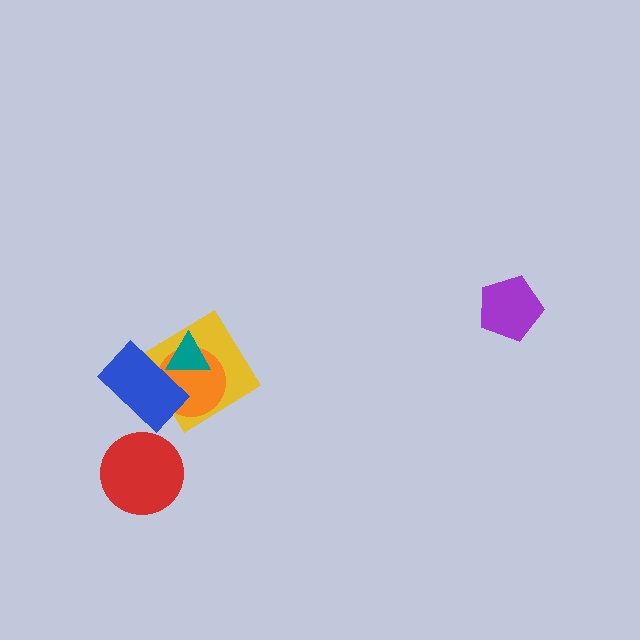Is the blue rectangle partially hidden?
No, no other shape covers it.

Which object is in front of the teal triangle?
The blue rectangle is in front of the teal triangle.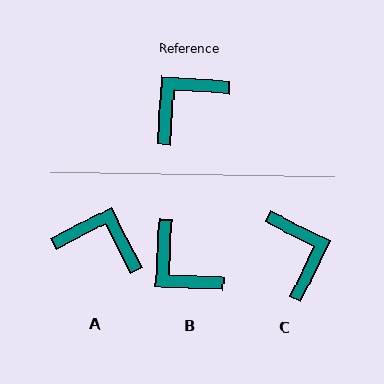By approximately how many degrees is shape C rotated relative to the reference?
Approximately 112 degrees clockwise.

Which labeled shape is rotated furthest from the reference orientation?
C, about 112 degrees away.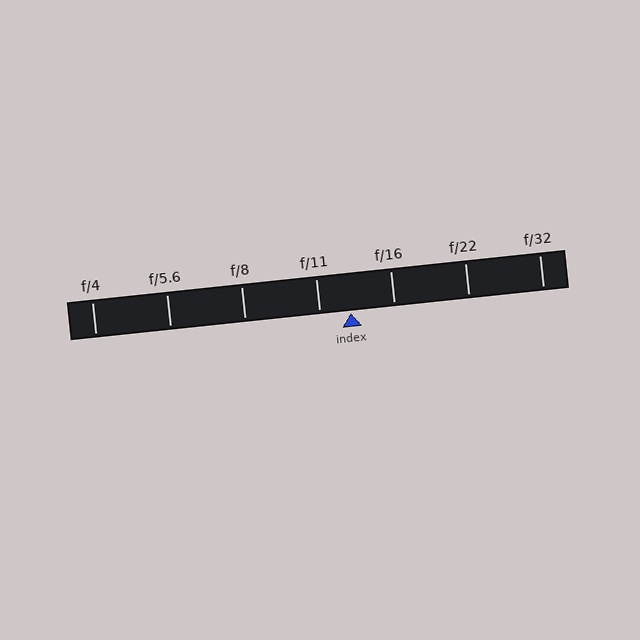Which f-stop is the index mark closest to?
The index mark is closest to f/11.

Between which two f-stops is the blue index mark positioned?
The index mark is between f/11 and f/16.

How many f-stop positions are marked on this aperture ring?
There are 7 f-stop positions marked.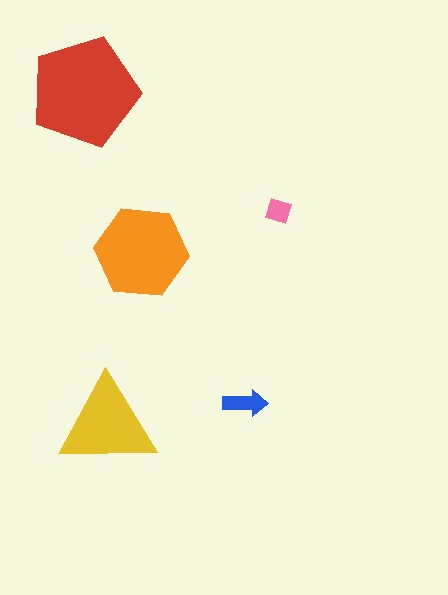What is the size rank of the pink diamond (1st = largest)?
5th.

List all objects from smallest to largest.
The pink diamond, the blue arrow, the yellow triangle, the orange hexagon, the red pentagon.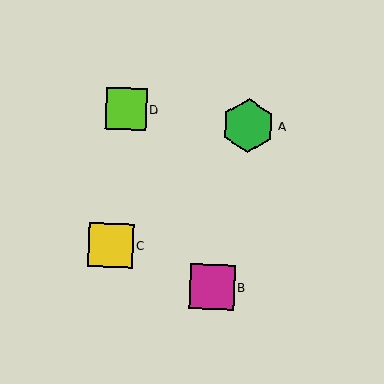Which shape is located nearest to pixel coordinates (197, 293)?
The magenta square (labeled B) at (212, 287) is nearest to that location.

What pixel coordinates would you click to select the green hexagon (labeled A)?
Click at (248, 126) to select the green hexagon A.